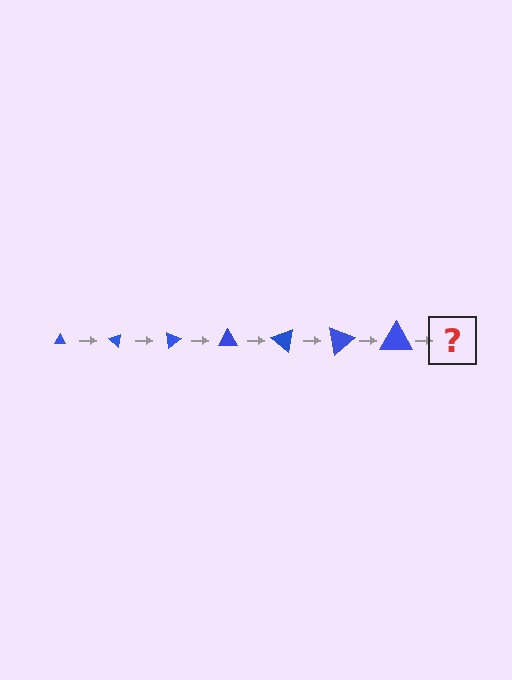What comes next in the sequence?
The next element should be a triangle, larger than the previous one and rotated 280 degrees from the start.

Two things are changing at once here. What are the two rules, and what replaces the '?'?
The two rules are that the triangle grows larger each step and it rotates 40 degrees each step. The '?' should be a triangle, larger than the previous one and rotated 280 degrees from the start.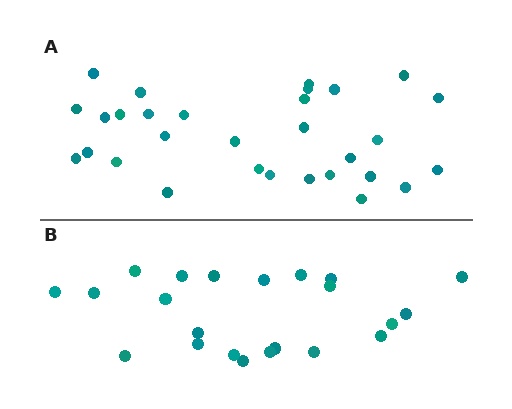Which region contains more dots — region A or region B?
Region A (the top region) has more dots.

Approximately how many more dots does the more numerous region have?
Region A has roughly 8 or so more dots than region B.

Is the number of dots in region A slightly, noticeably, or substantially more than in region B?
Region A has noticeably more, but not dramatically so. The ratio is roughly 1.4 to 1.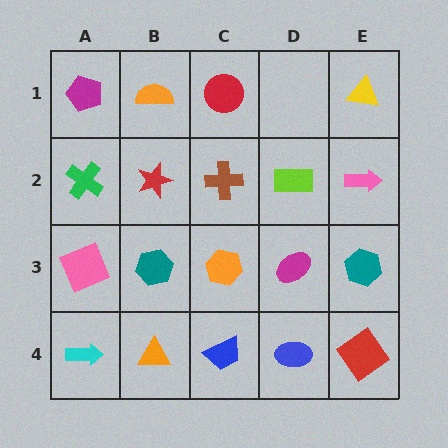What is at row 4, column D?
A blue ellipse.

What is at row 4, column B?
An orange triangle.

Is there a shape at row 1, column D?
No, that cell is empty.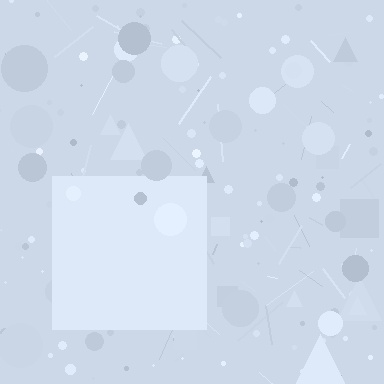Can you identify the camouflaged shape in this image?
The camouflaged shape is a square.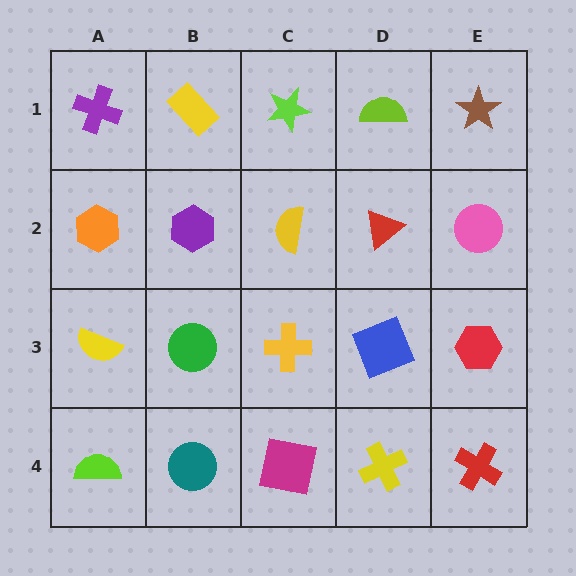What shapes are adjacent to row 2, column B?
A yellow rectangle (row 1, column B), a green circle (row 3, column B), an orange hexagon (row 2, column A), a yellow semicircle (row 2, column C).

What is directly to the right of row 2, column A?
A purple hexagon.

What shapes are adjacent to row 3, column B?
A purple hexagon (row 2, column B), a teal circle (row 4, column B), a yellow semicircle (row 3, column A), a yellow cross (row 3, column C).